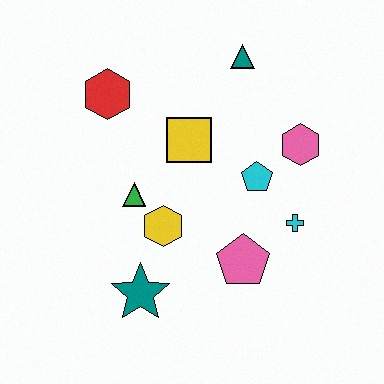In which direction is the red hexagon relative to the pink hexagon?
The red hexagon is to the left of the pink hexagon.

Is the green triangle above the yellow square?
No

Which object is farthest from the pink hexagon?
The teal star is farthest from the pink hexagon.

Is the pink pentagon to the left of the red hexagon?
No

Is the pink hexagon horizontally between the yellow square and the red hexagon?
No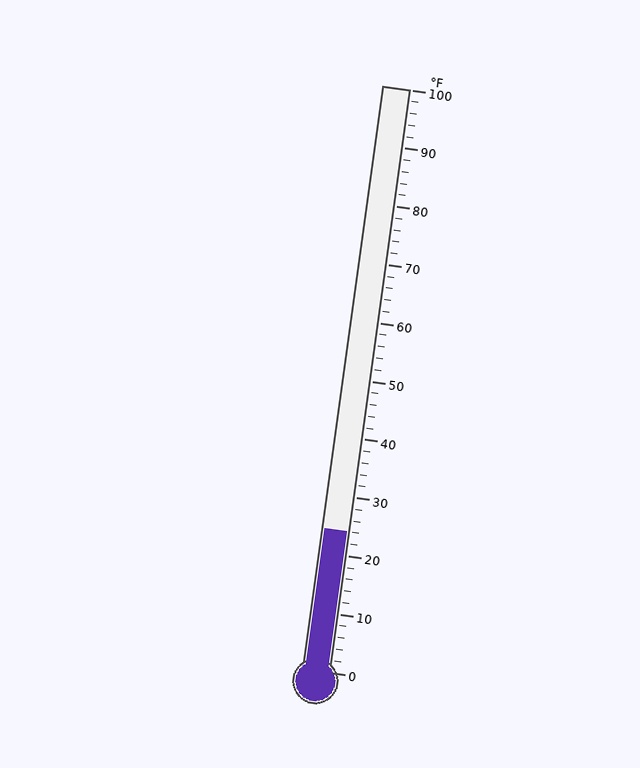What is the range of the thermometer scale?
The thermometer scale ranges from 0°F to 100°F.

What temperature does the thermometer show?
The thermometer shows approximately 24°F.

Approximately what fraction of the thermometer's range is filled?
The thermometer is filled to approximately 25% of its range.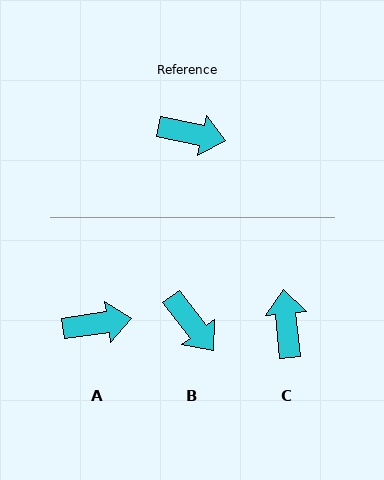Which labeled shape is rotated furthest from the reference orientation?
C, about 108 degrees away.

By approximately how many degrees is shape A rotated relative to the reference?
Approximately 21 degrees counter-clockwise.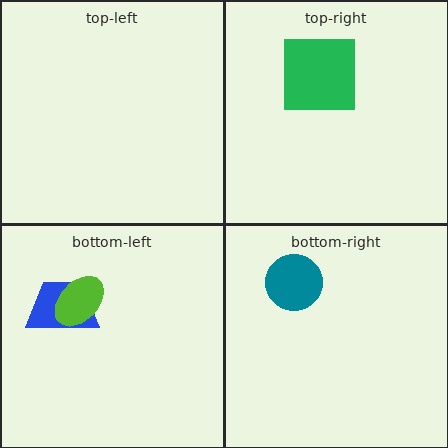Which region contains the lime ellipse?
The bottom-left region.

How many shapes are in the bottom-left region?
2.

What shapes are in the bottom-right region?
The teal circle.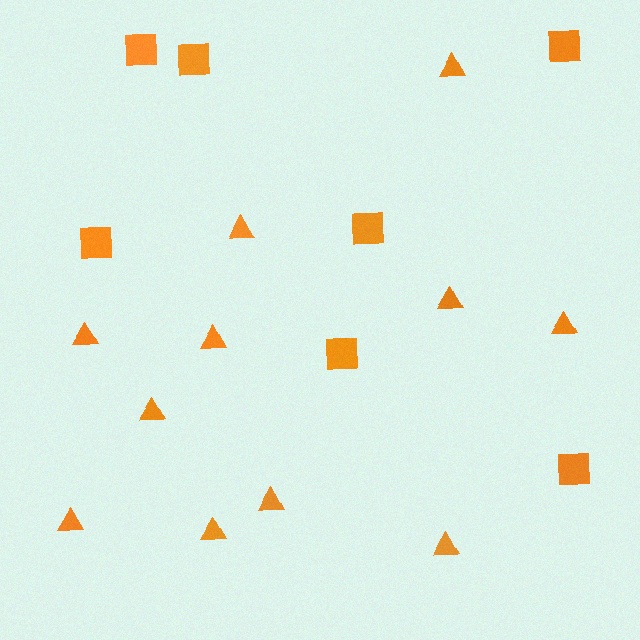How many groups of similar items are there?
There are 2 groups: one group of triangles (11) and one group of squares (7).